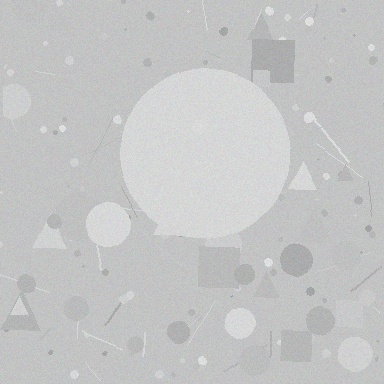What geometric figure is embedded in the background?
A circle is embedded in the background.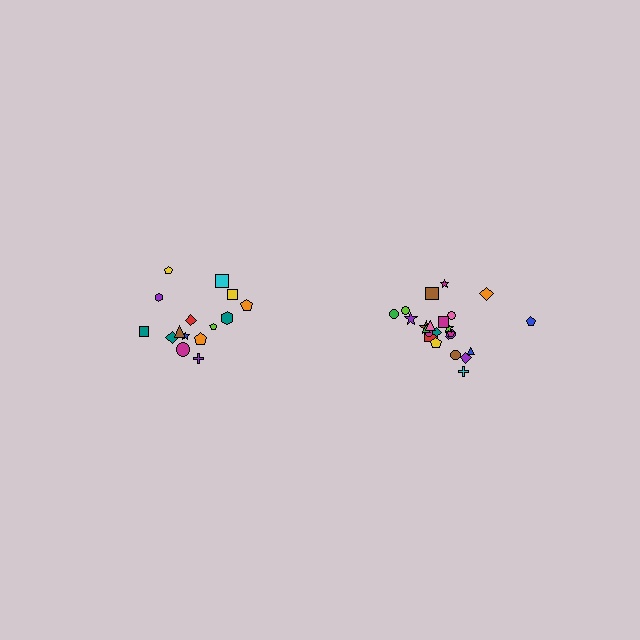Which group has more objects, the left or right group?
The right group.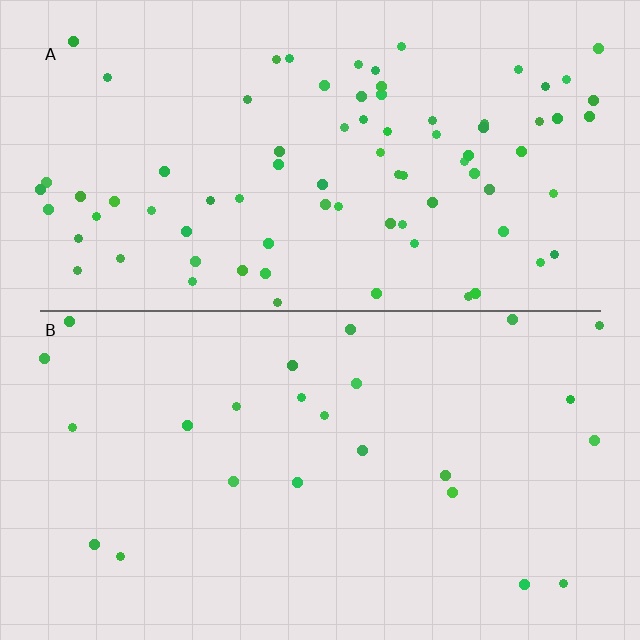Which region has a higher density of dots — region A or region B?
A (the top).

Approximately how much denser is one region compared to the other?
Approximately 3.3× — region A over region B.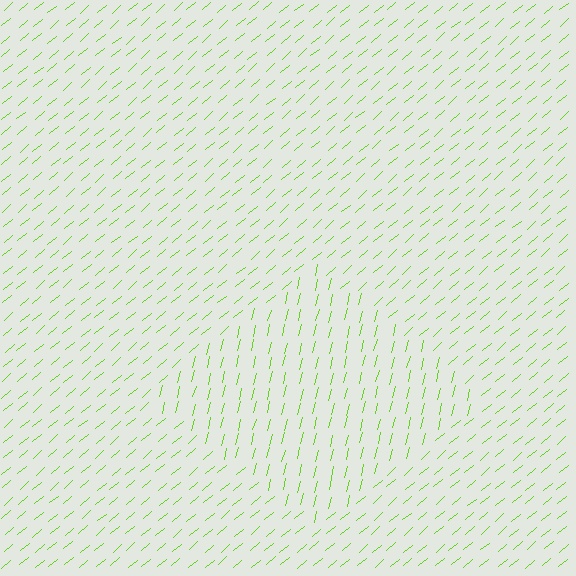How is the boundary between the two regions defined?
The boundary is defined purely by a change in line orientation (approximately 36 degrees difference). All lines are the same color and thickness.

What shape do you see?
I see a diamond.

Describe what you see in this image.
The image is filled with small lime line segments. A diamond region in the image has lines oriented differently from the surrounding lines, creating a visible texture boundary.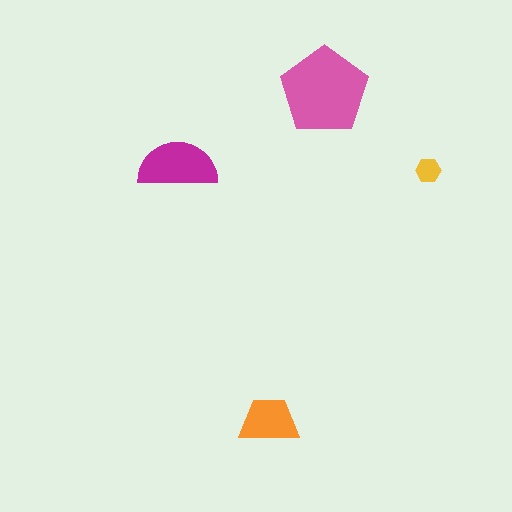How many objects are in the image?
There are 4 objects in the image.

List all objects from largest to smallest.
The pink pentagon, the magenta semicircle, the orange trapezoid, the yellow hexagon.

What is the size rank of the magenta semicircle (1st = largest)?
2nd.